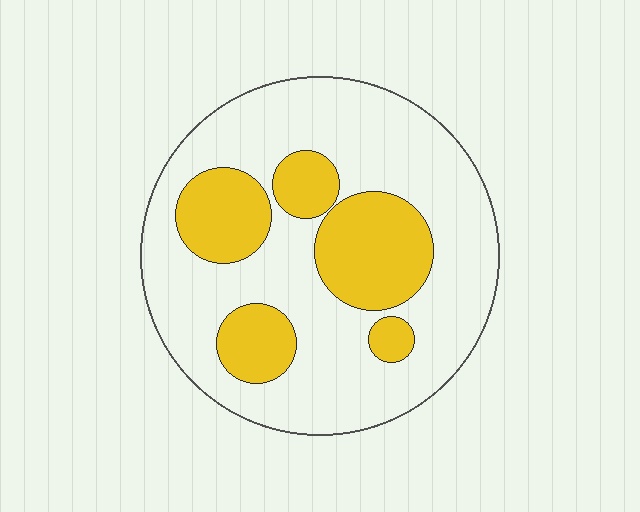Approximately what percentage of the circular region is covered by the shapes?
Approximately 30%.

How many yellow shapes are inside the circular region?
5.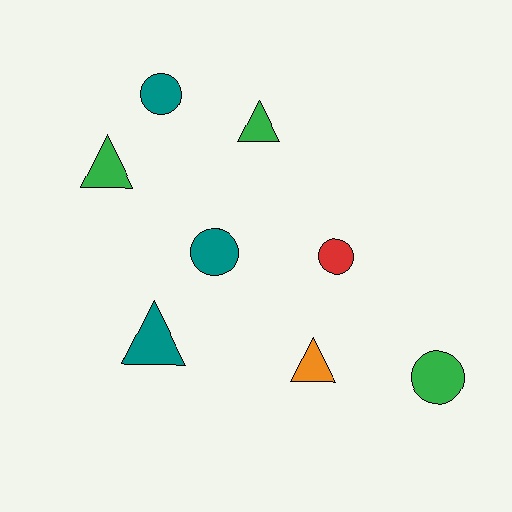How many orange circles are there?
There are no orange circles.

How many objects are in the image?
There are 8 objects.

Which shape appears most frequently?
Triangle, with 4 objects.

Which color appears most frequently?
Green, with 3 objects.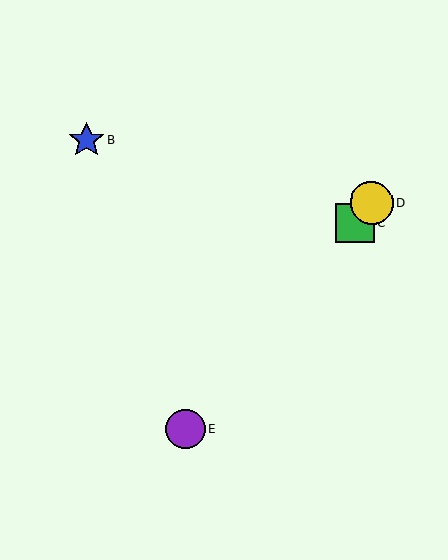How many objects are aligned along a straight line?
4 objects (A, C, D, E) are aligned along a straight line.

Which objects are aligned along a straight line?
Objects A, C, D, E are aligned along a straight line.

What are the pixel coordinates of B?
Object B is at (87, 140).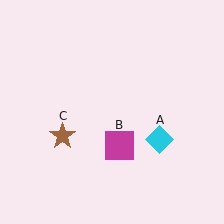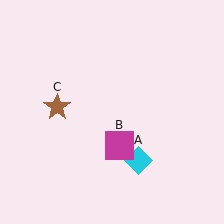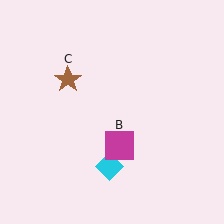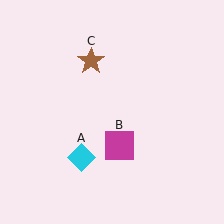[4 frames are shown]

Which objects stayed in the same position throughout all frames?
Magenta square (object B) remained stationary.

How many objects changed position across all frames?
2 objects changed position: cyan diamond (object A), brown star (object C).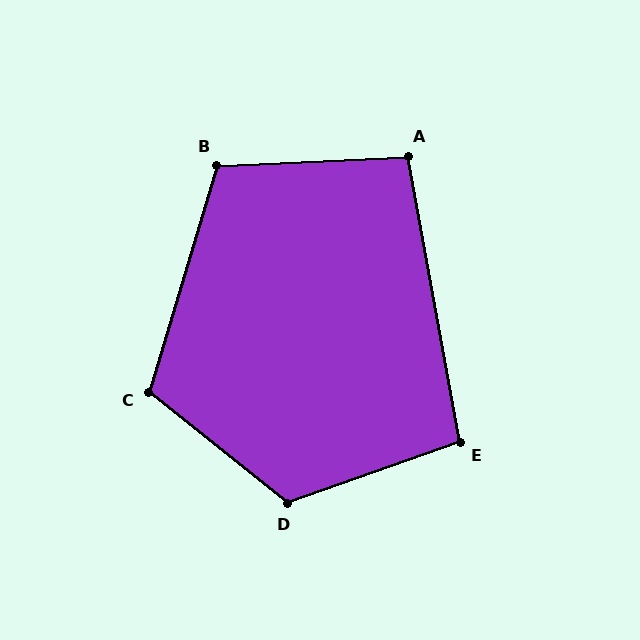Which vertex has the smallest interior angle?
A, at approximately 98 degrees.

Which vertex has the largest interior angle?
D, at approximately 122 degrees.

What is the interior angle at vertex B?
Approximately 109 degrees (obtuse).